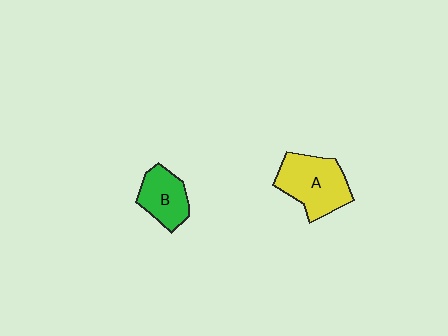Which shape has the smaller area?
Shape B (green).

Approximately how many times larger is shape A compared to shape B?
Approximately 1.5 times.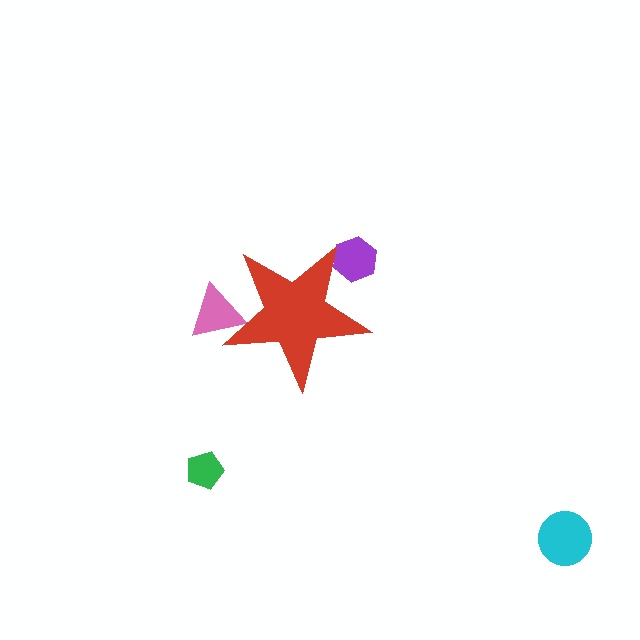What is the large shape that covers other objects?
A red star.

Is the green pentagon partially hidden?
No, the green pentagon is fully visible.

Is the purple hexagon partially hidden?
Yes, the purple hexagon is partially hidden behind the red star.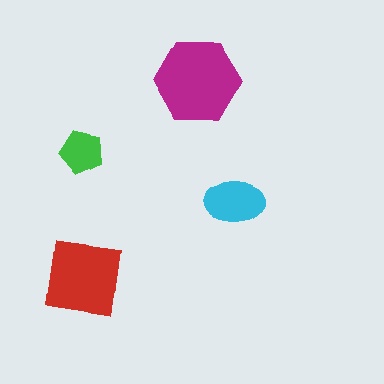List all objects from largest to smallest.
The magenta hexagon, the red square, the cyan ellipse, the green pentagon.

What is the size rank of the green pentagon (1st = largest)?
4th.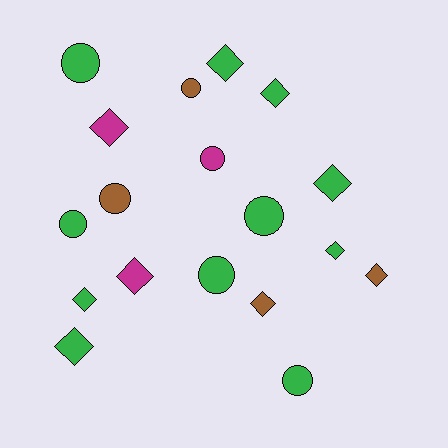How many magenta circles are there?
There is 1 magenta circle.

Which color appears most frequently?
Green, with 11 objects.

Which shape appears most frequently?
Diamond, with 10 objects.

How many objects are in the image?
There are 18 objects.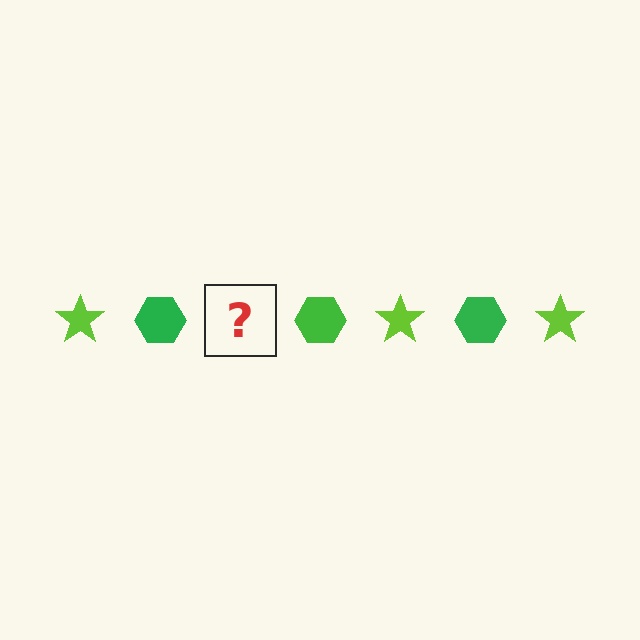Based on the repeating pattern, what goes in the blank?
The blank should be a lime star.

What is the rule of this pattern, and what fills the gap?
The rule is that the pattern alternates between lime star and green hexagon. The gap should be filled with a lime star.